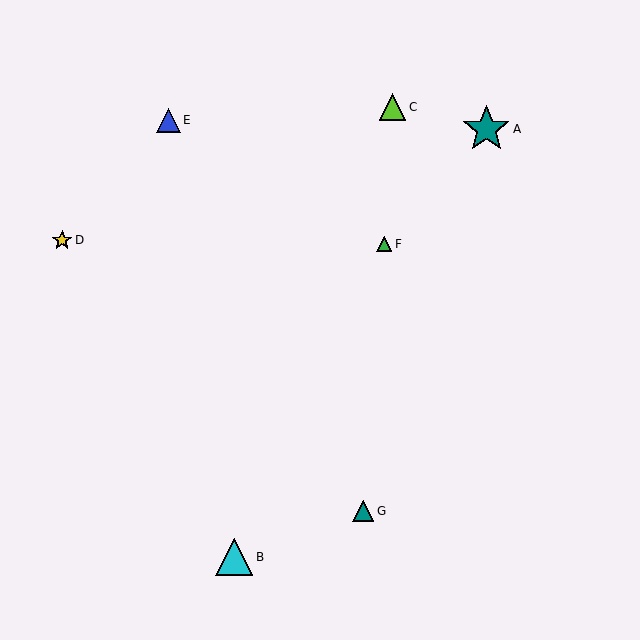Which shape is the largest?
The teal star (labeled A) is the largest.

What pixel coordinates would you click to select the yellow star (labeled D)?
Click at (62, 240) to select the yellow star D.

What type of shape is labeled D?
Shape D is a yellow star.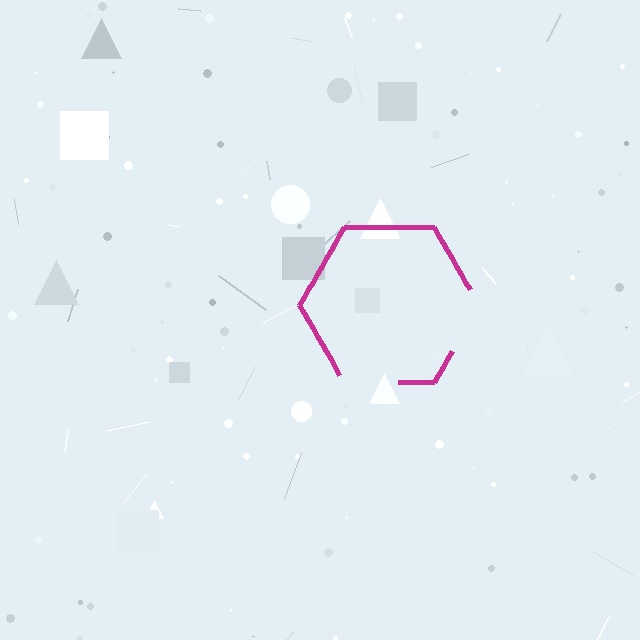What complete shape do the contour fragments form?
The contour fragments form a hexagon.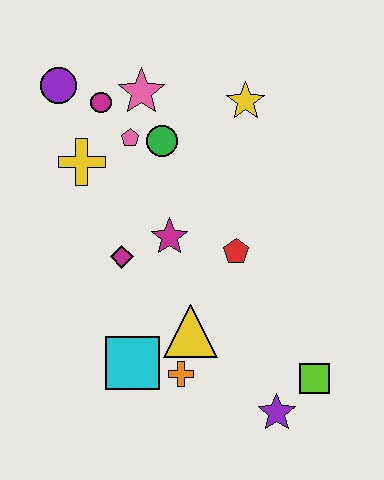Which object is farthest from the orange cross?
The purple circle is farthest from the orange cross.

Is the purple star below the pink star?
Yes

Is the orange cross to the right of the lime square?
No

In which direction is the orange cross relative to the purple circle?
The orange cross is below the purple circle.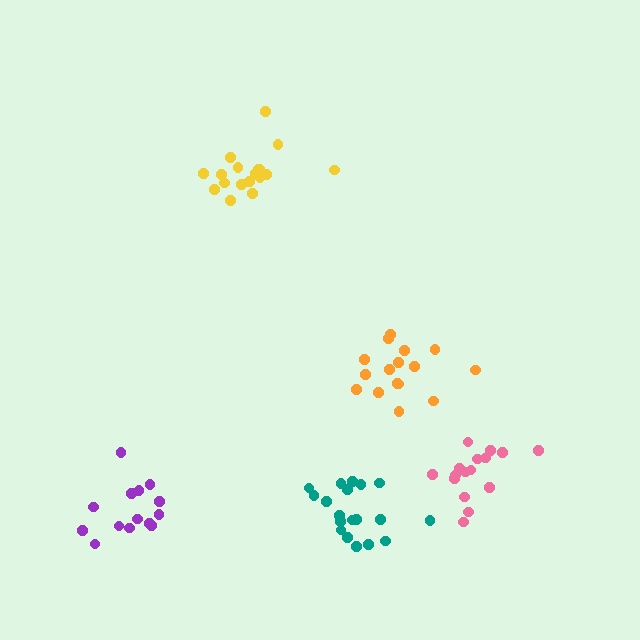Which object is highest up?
The yellow cluster is topmost.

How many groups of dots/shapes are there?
There are 5 groups.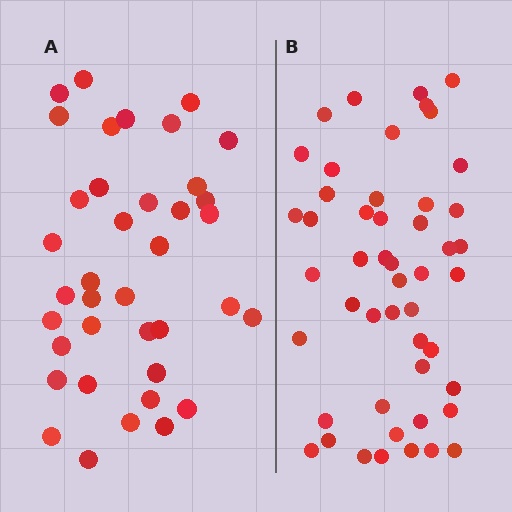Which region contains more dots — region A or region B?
Region B (the right region) has more dots.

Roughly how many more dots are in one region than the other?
Region B has roughly 12 or so more dots than region A.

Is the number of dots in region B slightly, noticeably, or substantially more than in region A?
Region B has noticeably more, but not dramatically so. The ratio is roughly 1.3 to 1.